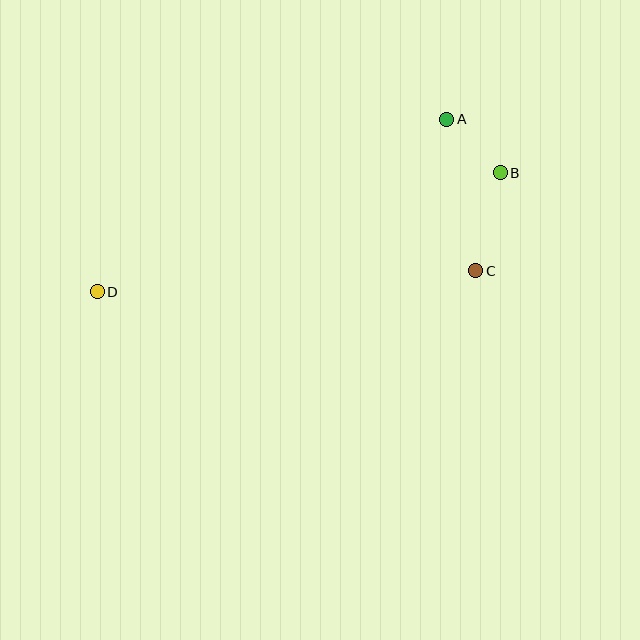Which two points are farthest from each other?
Points B and D are farthest from each other.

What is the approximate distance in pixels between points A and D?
The distance between A and D is approximately 390 pixels.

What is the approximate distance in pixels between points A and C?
The distance between A and C is approximately 155 pixels.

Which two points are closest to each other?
Points A and B are closest to each other.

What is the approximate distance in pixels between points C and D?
The distance between C and D is approximately 379 pixels.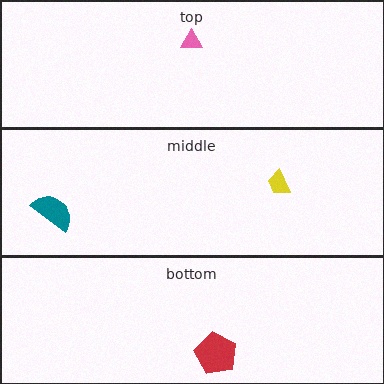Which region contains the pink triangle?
The top region.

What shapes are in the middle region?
The teal semicircle, the yellow trapezoid.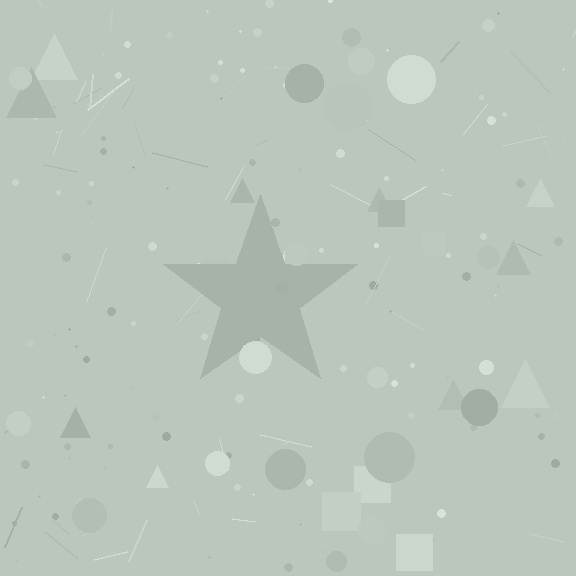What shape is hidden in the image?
A star is hidden in the image.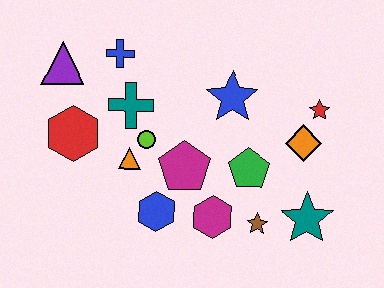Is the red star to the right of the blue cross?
Yes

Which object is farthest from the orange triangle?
The red star is farthest from the orange triangle.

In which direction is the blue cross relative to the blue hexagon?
The blue cross is above the blue hexagon.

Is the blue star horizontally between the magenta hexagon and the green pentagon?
Yes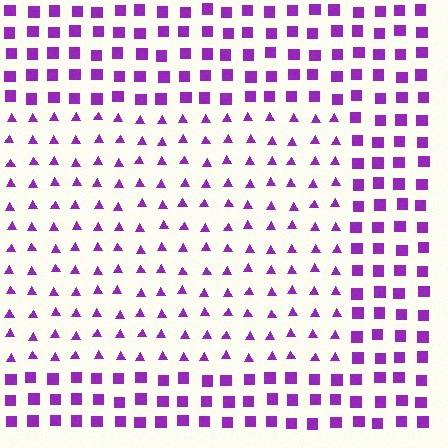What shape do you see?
I see a rectangle.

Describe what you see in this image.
The image is filled with small purple elements arranged in a uniform grid. A rectangle-shaped region contains triangles, while the surrounding area contains squares. The boundary is defined purely by the change in element shape.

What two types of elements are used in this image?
The image uses triangles inside the rectangle region and squares outside it.